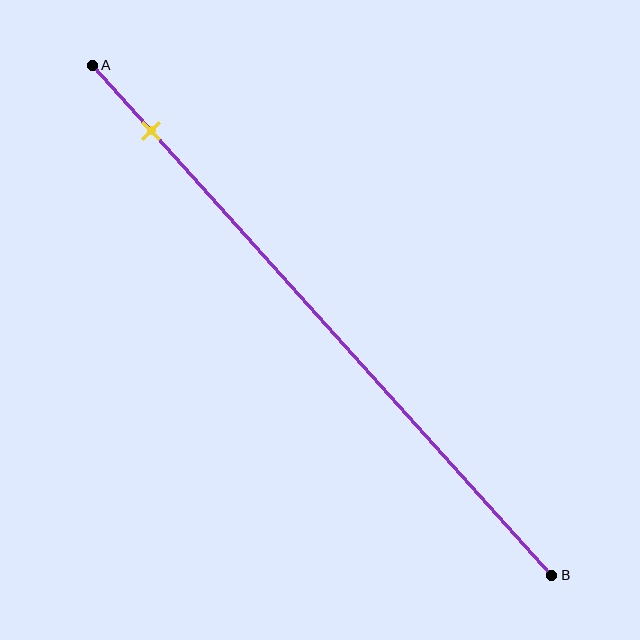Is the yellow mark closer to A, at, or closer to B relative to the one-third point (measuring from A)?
The yellow mark is closer to point A than the one-third point of segment AB.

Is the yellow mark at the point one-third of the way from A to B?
No, the mark is at about 15% from A, not at the 33% one-third point.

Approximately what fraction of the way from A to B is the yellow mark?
The yellow mark is approximately 15% of the way from A to B.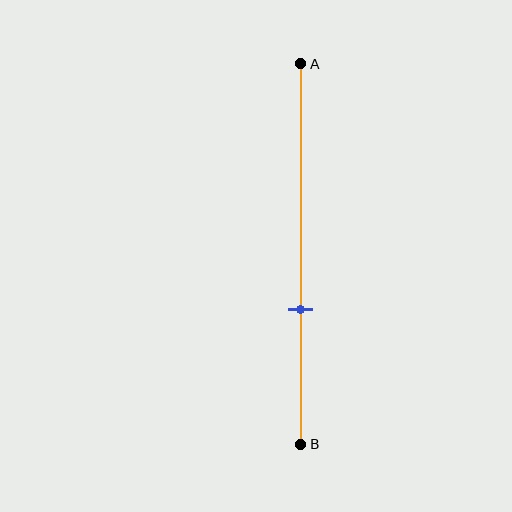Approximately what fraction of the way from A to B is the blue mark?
The blue mark is approximately 65% of the way from A to B.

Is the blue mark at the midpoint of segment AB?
No, the mark is at about 65% from A, not at the 50% midpoint.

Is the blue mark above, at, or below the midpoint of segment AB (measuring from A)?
The blue mark is below the midpoint of segment AB.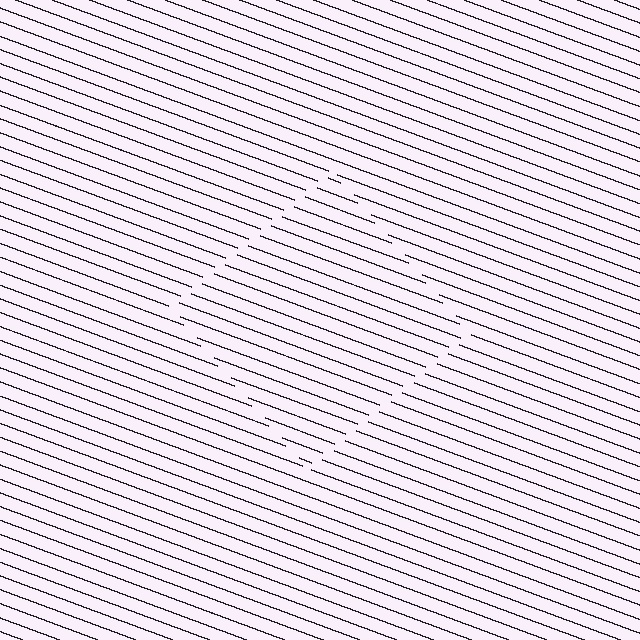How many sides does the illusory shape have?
4 sides — the line-ends trace a square.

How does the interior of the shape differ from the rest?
The interior of the shape contains the same grating, shifted by half a period — the contour is defined by the phase discontinuity where line-ends from the inner and outer gratings abut.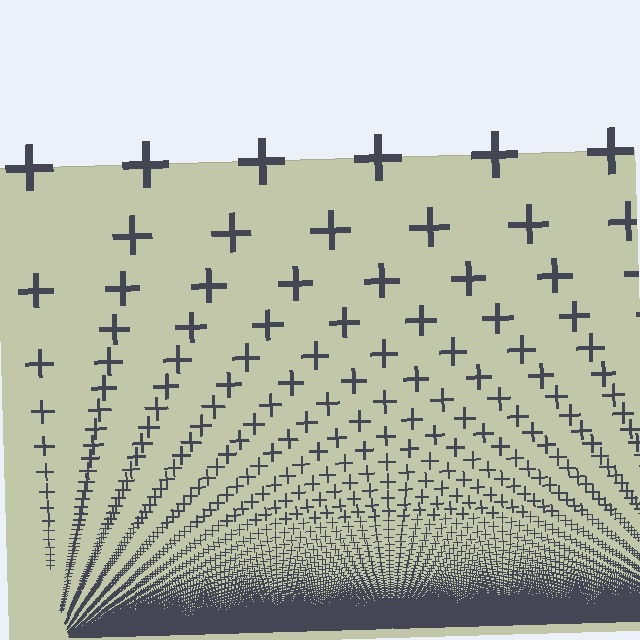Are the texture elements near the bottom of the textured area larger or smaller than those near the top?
Smaller. The gradient is inverted — elements near the bottom are smaller and denser.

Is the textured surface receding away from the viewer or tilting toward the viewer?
The surface appears to tilt toward the viewer. Texture elements get larger and sparser toward the top.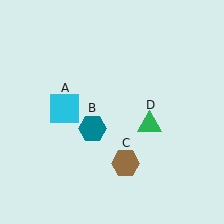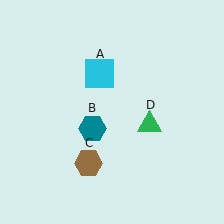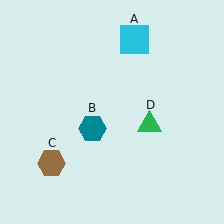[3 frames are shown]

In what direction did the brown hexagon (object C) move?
The brown hexagon (object C) moved left.